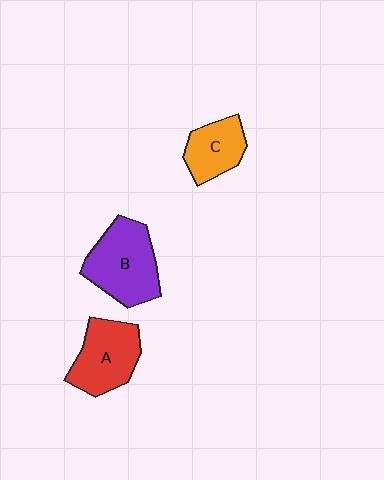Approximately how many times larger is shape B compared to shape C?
Approximately 1.6 times.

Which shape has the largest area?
Shape B (purple).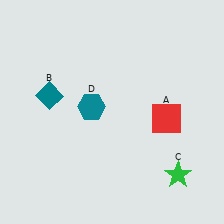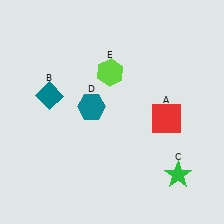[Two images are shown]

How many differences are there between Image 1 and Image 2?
There is 1 difference between the two images.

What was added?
A lime hexagon (E) was added in Image 2.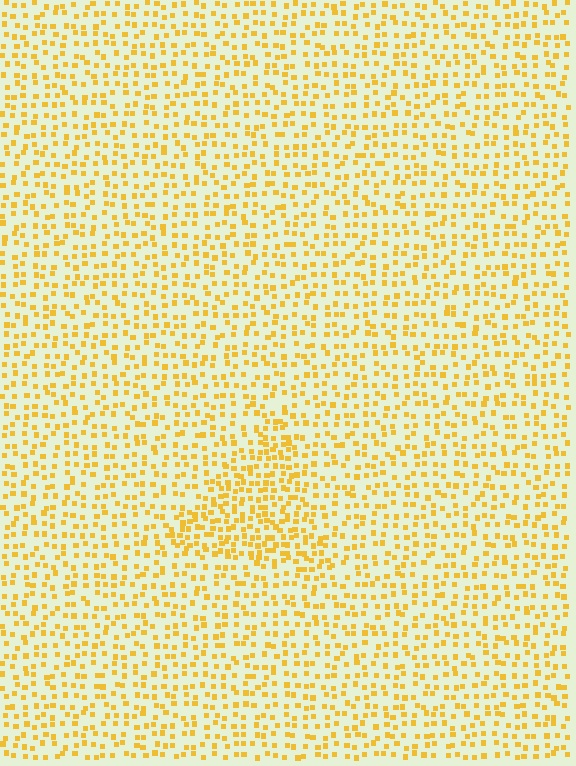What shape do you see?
I see a triangle.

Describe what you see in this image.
The image contains small yellow elements arranged at two different densities. A triangle-shaped region is visible where the elements are more densely packed than the surrounding area.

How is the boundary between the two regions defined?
The boundary is defined by a change in element density (approximately 1.7x ratio). All elements are the same color, size, and shape.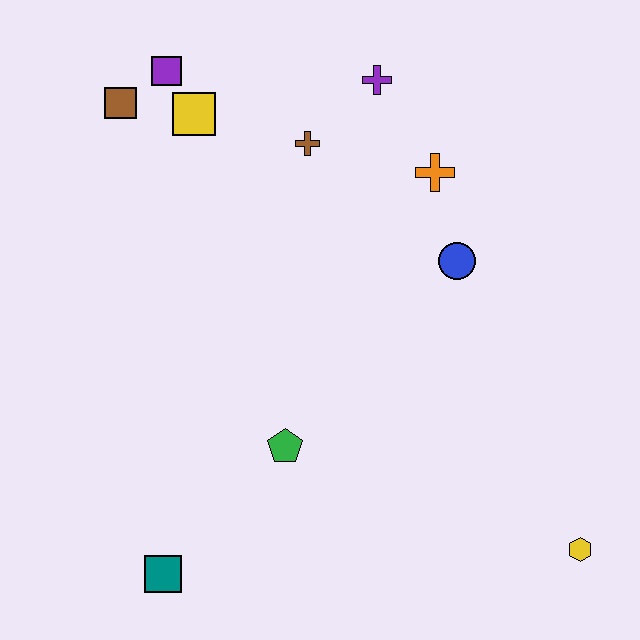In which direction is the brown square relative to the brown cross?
The brown square is to the left of the brown cross.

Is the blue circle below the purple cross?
Yes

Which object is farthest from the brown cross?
The yellow hexagon is farthest from the brown cross.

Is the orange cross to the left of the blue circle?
Yes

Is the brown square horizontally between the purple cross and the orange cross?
No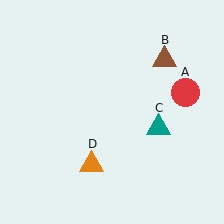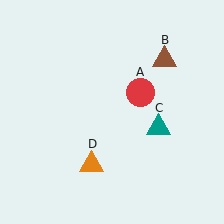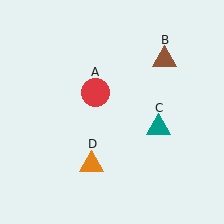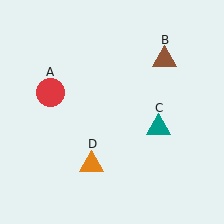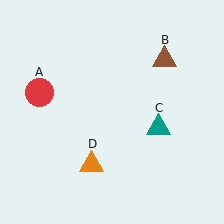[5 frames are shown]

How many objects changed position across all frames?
1 object changed position: red circle (object A).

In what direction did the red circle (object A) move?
The red circle (object A) moved left.